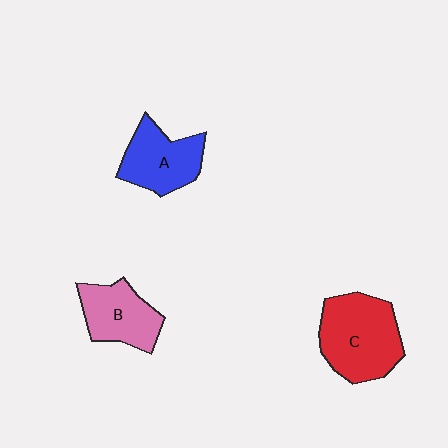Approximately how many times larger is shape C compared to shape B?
Approximately 1.5 times.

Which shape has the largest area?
Shape C (red).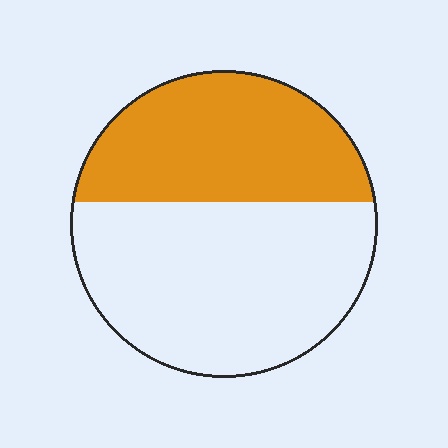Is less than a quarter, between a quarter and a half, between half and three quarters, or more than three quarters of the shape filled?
Between a quarter and a half.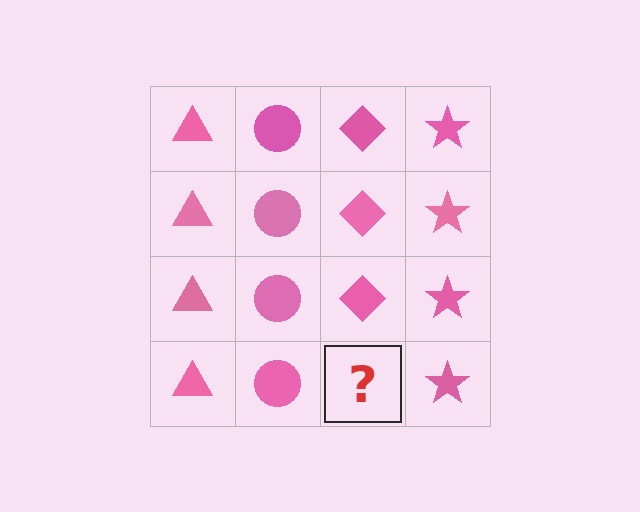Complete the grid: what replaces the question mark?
The question mark should be replaced with a pink diamond.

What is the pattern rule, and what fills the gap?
The rule is that each column has a consistent shape. The gap should be filled with a pink diamond.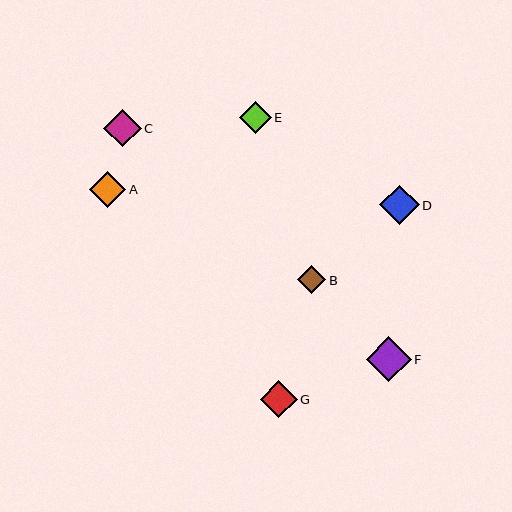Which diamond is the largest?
Diamond F is the largest with a size of approximately 45 pixels.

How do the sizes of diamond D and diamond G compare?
Diamond D and diamond G are approximately the same size.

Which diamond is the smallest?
Diamond B is the smallest with a size of approximately 28 pixels.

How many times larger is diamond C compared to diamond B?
Diamond C is approximately 1.3 times the size of diamond B.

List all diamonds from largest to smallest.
From largest to smallest: F, D, C, G, A, E, B.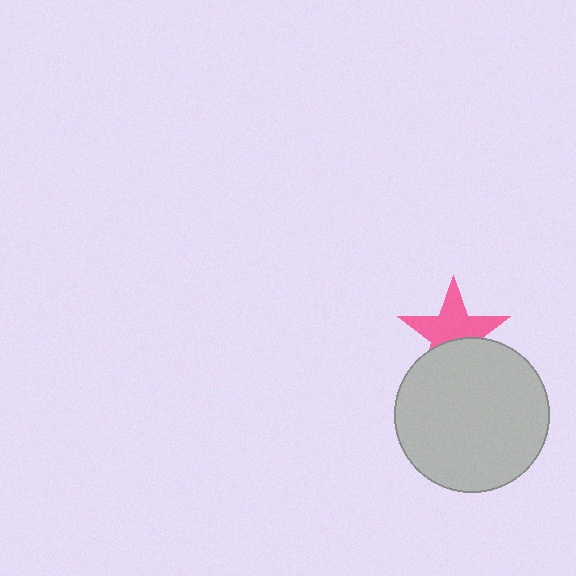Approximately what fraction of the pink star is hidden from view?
Roughly 38% of the pink star is hidden behind the light gray circle.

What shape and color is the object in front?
The object in front is a light gray circle.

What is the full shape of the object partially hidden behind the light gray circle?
The partially hidden object is a pink star.